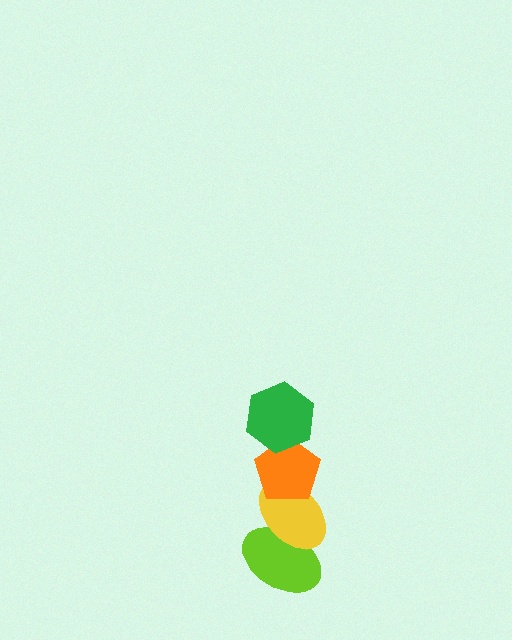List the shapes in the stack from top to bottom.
From top to bottom: the green hexagon, the orange pentagon, the yellow ellipse, the lime ellipse.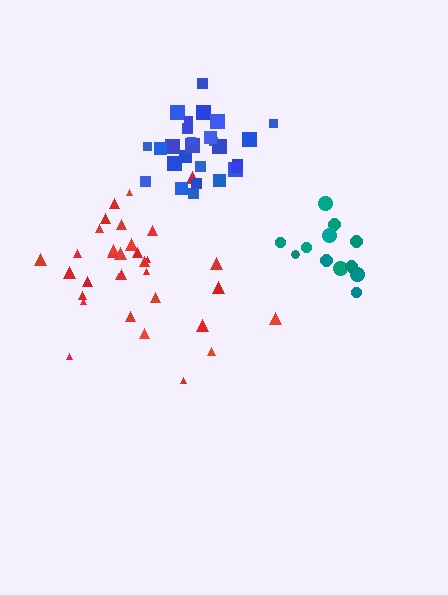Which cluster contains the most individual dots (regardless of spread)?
Red (33).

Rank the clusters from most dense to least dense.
blue, teal, red.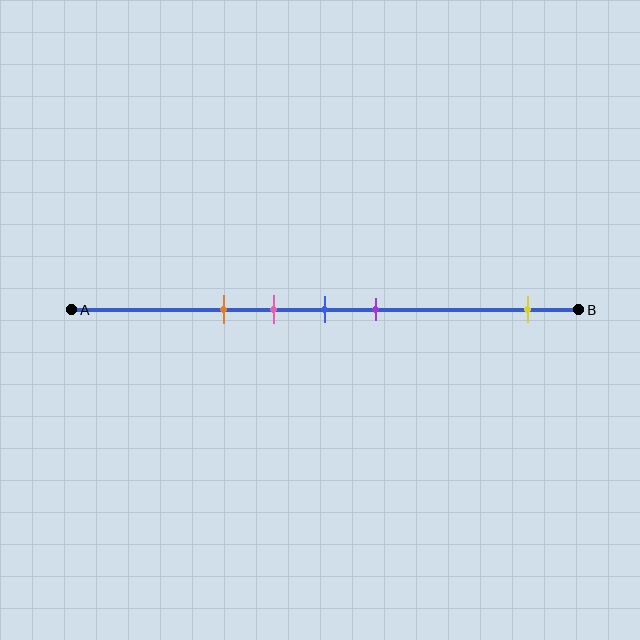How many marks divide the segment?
There are 5 marks dividing the segment.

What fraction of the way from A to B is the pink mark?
The pink mark is approximately 40% (0.4) of the way from A to B.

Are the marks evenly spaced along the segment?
No, the marks are not evenly spaced.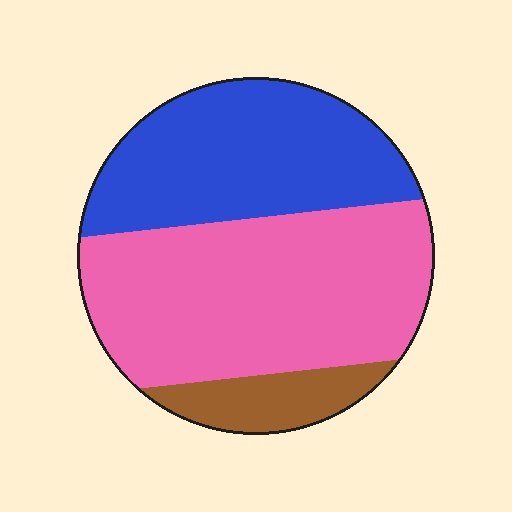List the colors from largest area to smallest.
From largest to smallest: pink, blue, brown.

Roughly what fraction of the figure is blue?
Blue takes up about three eighths (3/8) of the figure.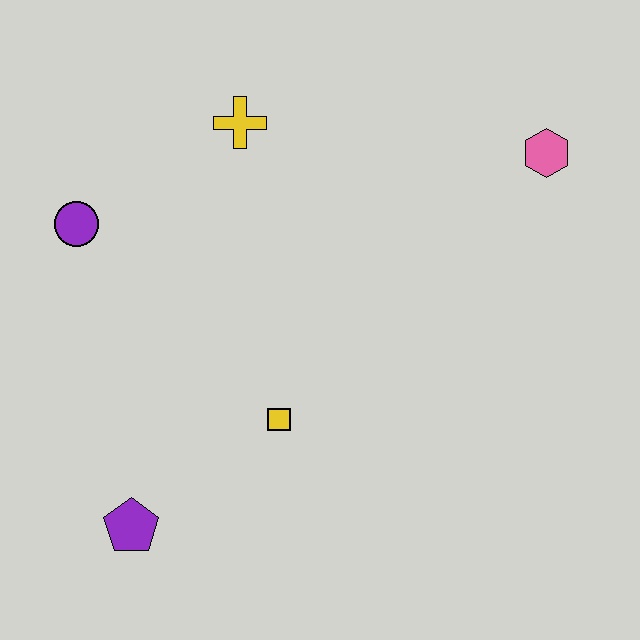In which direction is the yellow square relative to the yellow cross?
The yellow square is below the yellow cross.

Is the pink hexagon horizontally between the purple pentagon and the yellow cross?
No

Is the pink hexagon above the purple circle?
Yes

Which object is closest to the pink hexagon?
The yellow cross is closest to the pink hexagon.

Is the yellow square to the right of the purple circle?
Yes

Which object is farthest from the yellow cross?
The purple pentagon is farthest from the yellow cross.